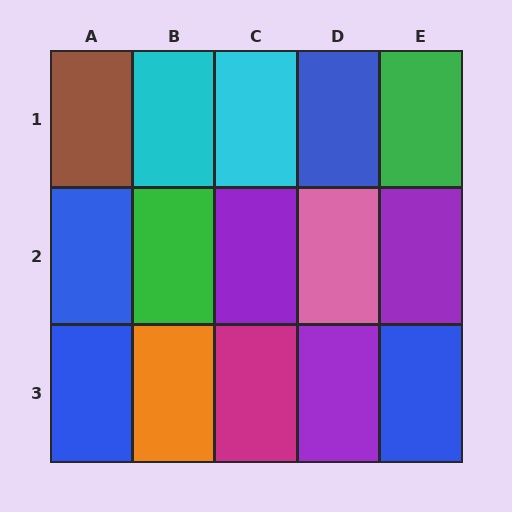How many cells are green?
2 cells are green.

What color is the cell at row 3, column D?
Purple.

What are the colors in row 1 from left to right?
Brown, cyan, cyan, blue, green.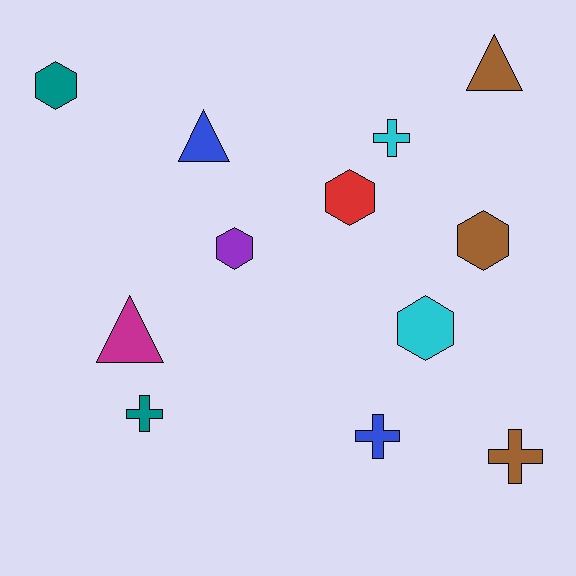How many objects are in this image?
There are 12 objects.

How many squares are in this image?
There are no squares.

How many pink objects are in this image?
There are no pink objects.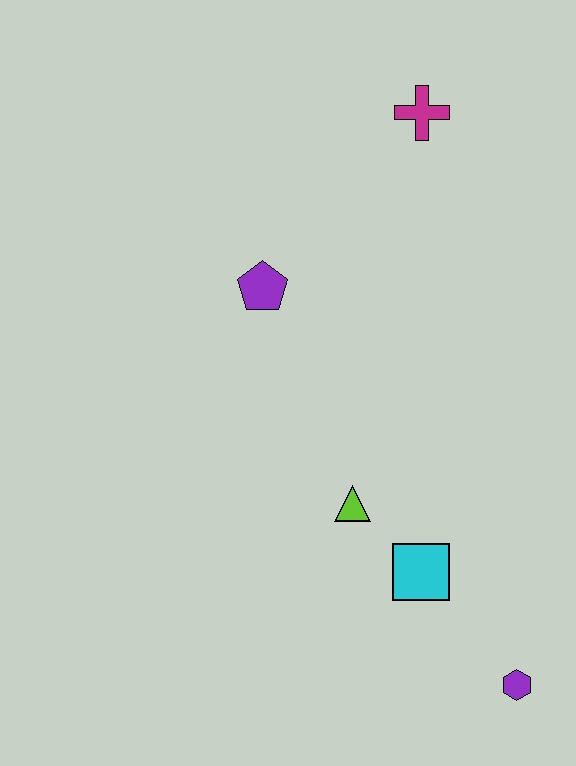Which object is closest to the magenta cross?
The purple pentagon is closest to the magenta cross.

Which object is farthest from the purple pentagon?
The purple hexagon is farthest from the purple pentagon.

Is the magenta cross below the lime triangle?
No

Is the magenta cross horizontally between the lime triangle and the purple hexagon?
Yes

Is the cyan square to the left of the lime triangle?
No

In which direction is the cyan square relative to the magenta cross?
The cyan square is below the magenta cross.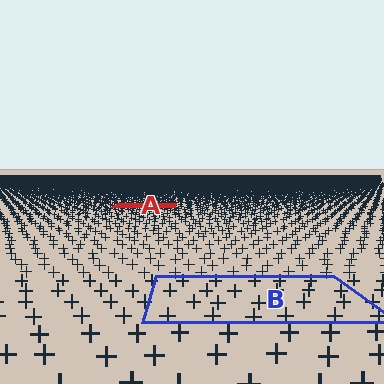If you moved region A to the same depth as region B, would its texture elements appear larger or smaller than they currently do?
They would appear larger. At a closer depth, the same texture elements are projected at a bigger on-screen size.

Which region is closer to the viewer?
Region B is closer. The texture elements there are larger and more spread out.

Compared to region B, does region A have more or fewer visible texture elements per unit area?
Region A has more texture elements per unit area — they are packed more densely because it is farther away.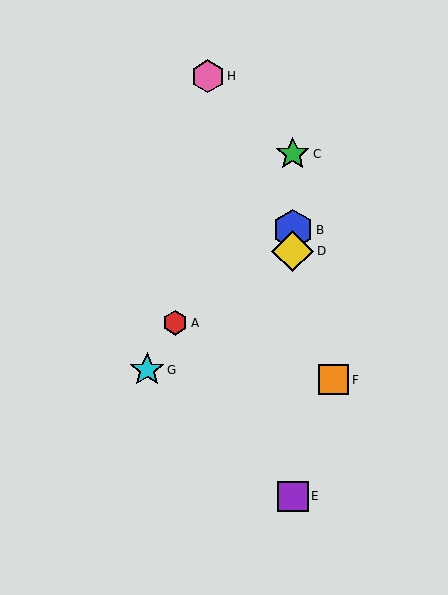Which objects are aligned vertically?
Objects B, C, D, E are aligned vertically.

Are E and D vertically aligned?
Yes, both are at x≈293.